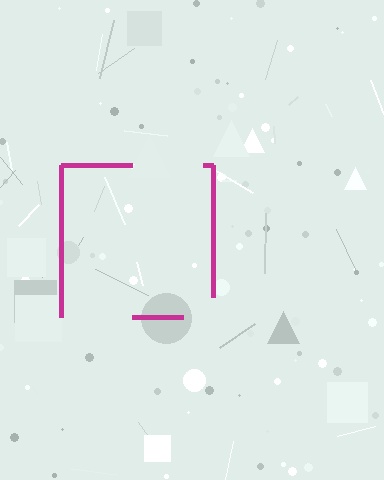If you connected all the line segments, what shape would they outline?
They would outline a square.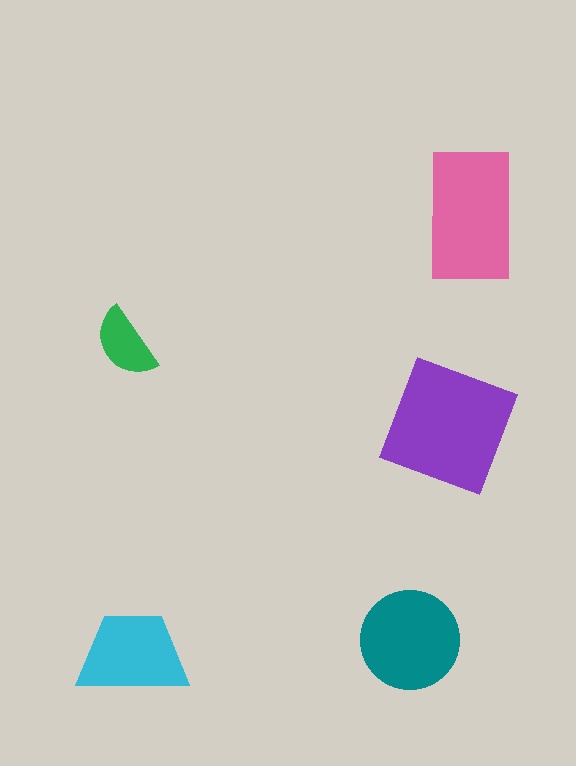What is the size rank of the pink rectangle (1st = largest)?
2nd.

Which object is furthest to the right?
The pink rectangle is rightmost.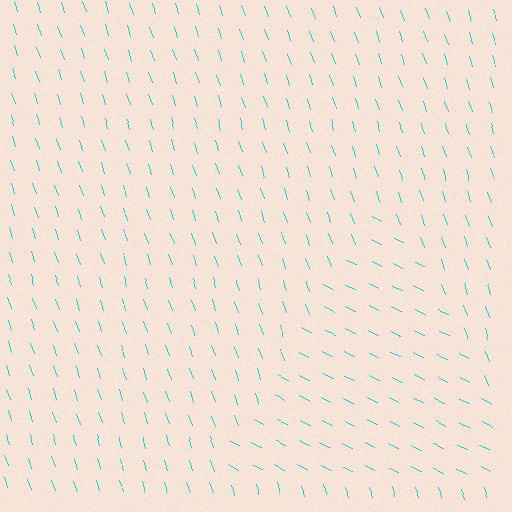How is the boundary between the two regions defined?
The boundary is defined purely by a change in line orientation (approximately 45 degrees difference). All lines are the same color and thickness.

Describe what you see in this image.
The image is filled with small cyan line segments. A triangle region in the image has lines oriented differently from the surrounding lines, creating a visible texture boundary.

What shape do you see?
I see a triangle.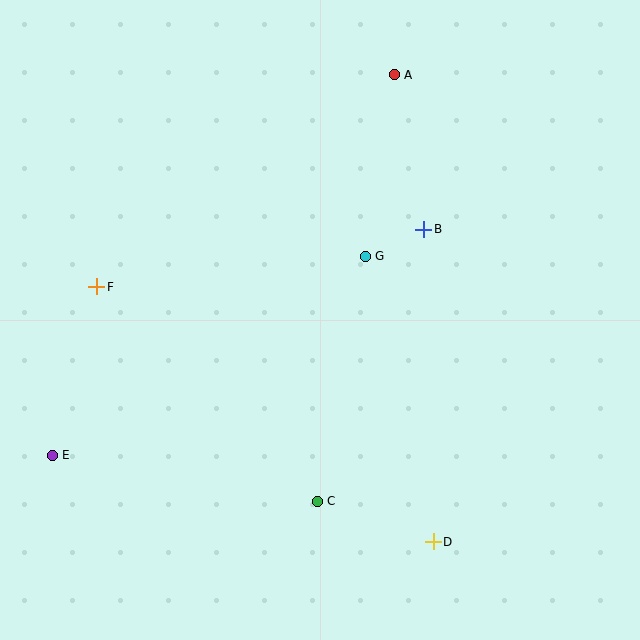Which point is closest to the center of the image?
Point G at (365, 256) is closest to the center.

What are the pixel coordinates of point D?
Point D is at (433, 542).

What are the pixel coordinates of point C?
Point C is at (317, 501).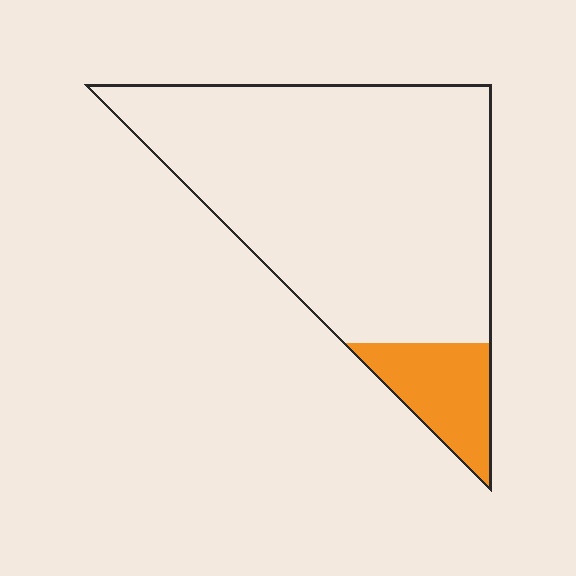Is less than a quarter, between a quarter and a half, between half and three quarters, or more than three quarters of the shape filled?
Less than a quarter.